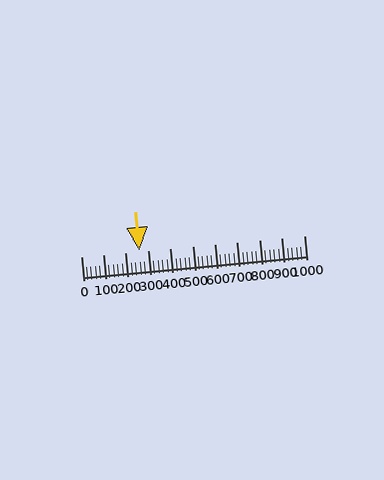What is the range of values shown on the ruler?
The ruler shows values from 0 to 1000.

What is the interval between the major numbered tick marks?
The major tick marks are spaced 100 units apart.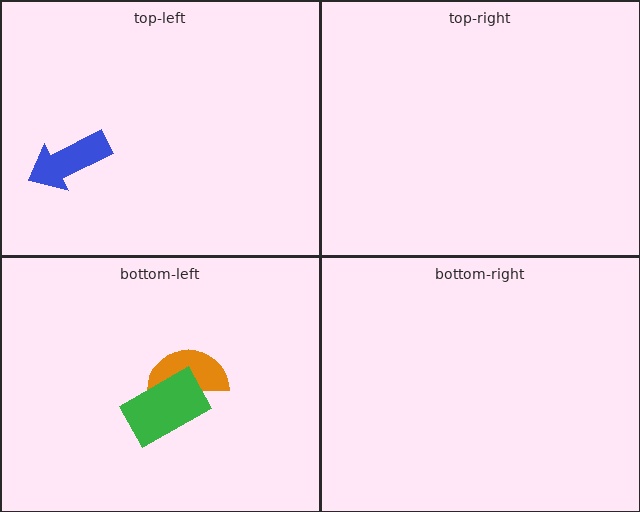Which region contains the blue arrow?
The top-left region.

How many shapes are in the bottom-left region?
2.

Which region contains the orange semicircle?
The bottom-left region.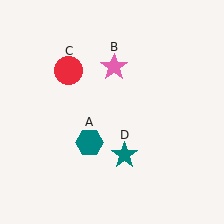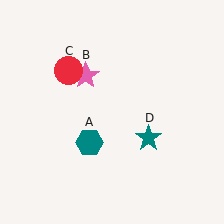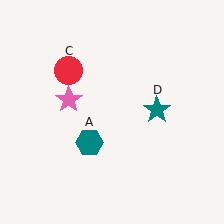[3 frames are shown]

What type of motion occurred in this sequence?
The pink star (object B), teal star (object D) rotated counterclockwise around the center of the scene.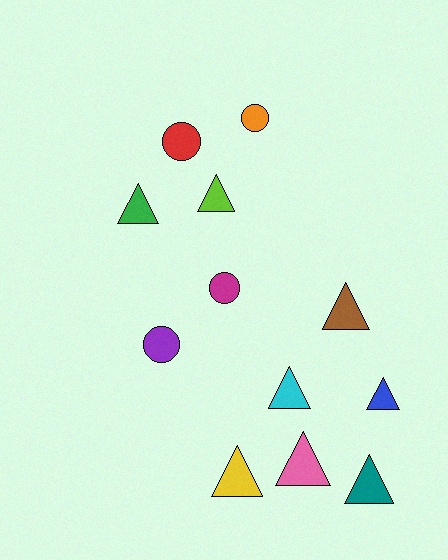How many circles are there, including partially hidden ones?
There are 4 circles.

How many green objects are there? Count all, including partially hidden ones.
There is 1 green object.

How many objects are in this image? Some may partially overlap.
There are 12 objects.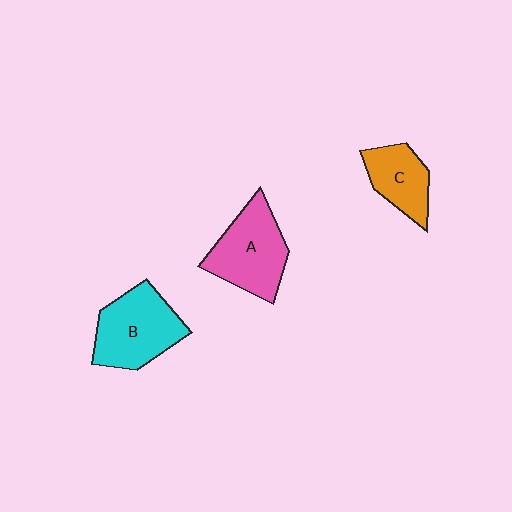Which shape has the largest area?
Shape B (cyan).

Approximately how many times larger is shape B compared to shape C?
Approximately 1.5 times.